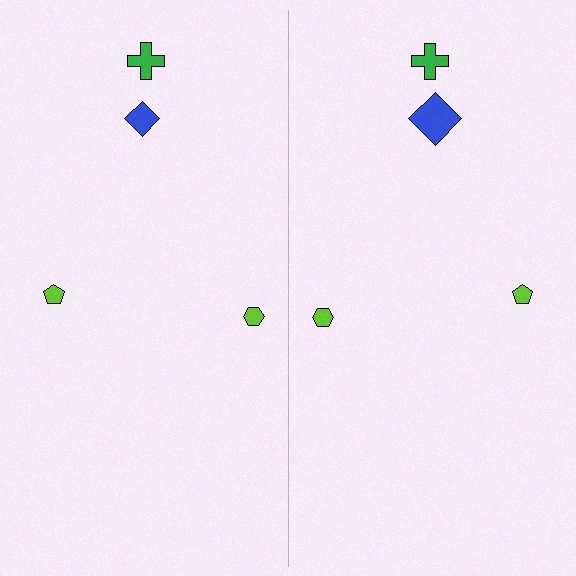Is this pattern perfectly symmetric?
No, the pattern is not perfectly symmetric. The blue diamond on the right side has a different size than its mirror counterpart.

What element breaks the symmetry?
The blue diamond on the right side has a different size than its mirror counterpart.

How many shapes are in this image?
There are 8 shapes in this image.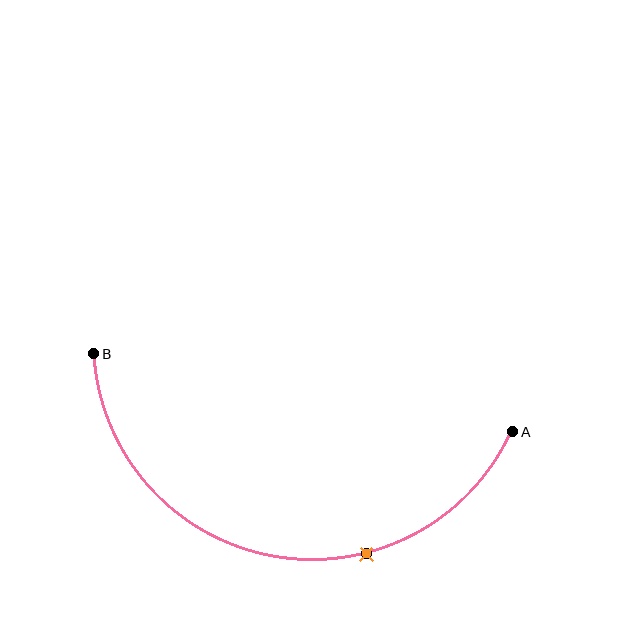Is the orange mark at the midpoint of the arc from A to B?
No. The orange mark lies on the arc but is closer to endpoint A. The arc midpoint would be at the point on the curve equidistant along the arc from both A and B.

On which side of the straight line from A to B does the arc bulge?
The arc bulges below the straight line connecting A and B.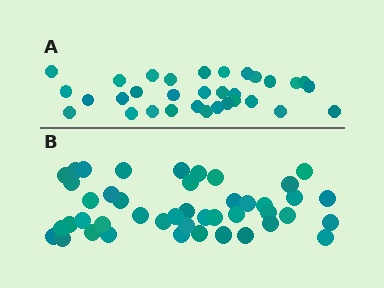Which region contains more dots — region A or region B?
Region B (the bottom region) has more dots.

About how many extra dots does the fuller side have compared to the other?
Region B has roughly 12 or so more dots than region A.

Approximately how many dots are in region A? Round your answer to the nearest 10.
About 30 dots. (The exact count is 32, which rounds to 30.)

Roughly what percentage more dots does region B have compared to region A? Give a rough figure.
About 40% more.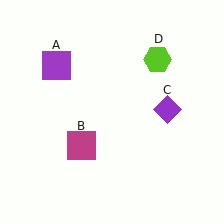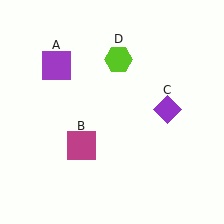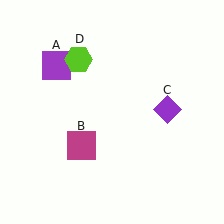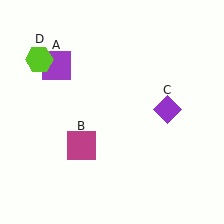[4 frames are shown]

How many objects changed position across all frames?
1 object changed position: lime hexagon (object D).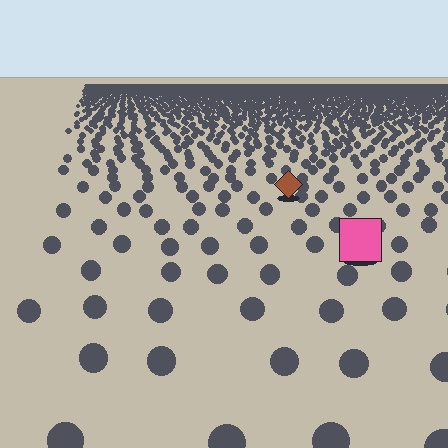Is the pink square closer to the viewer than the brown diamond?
Yes. The pink square is closer — you can tell from the texture gradient: the ground texture is coarser near it.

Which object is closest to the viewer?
The pink square is closest. The texture marks near it are larger and more spread out.